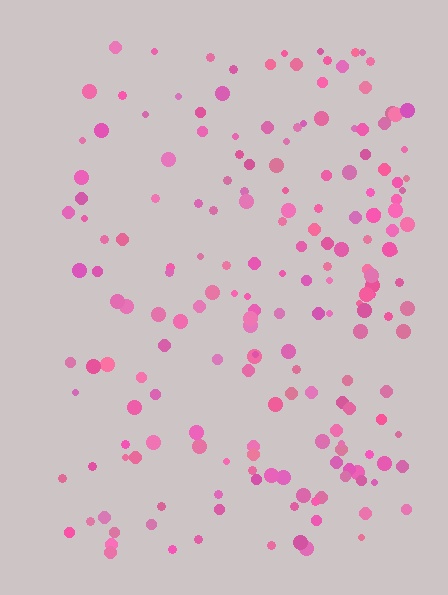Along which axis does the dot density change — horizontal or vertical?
Horizontal.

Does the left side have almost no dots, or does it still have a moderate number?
Still a moderate number, just noticeably fewer than the right.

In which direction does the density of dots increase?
From left to right, with the right side densest.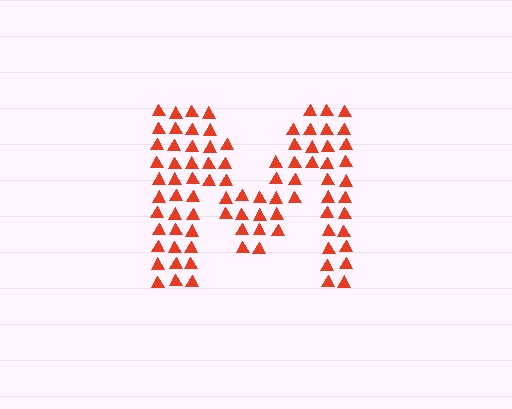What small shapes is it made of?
It is made of small triangles.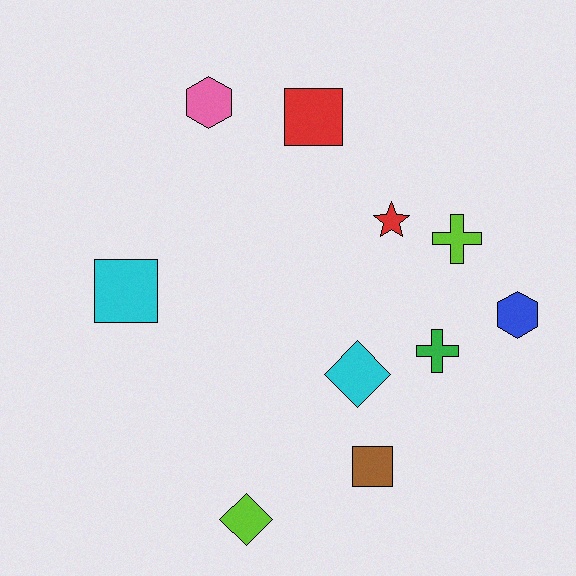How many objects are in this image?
There are 10 objects.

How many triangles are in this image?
There are no triangles.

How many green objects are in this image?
There is 1 green object.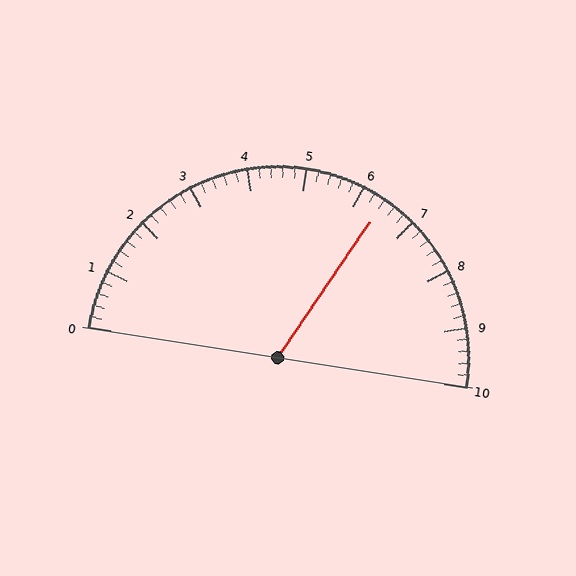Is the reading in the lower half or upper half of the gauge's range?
The reading is in the upper half of the range (0 to 10).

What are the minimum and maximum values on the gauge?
The gauge ranges from 0 to 10.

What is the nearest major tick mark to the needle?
The nearest major tick mark is 6.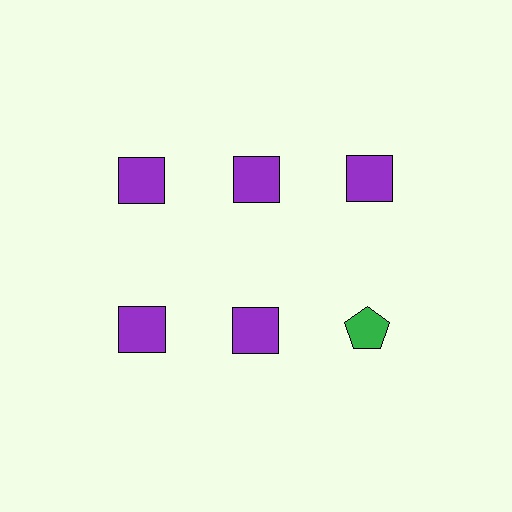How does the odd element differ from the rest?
It differs in both color (green instead of purple) and shape (pentagon instead of square).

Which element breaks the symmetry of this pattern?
The green pentagon in the second row, center column breaks the symmetry. All other shapes are purple squares.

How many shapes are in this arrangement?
There are 6 shapes arranged in a grid pattern.